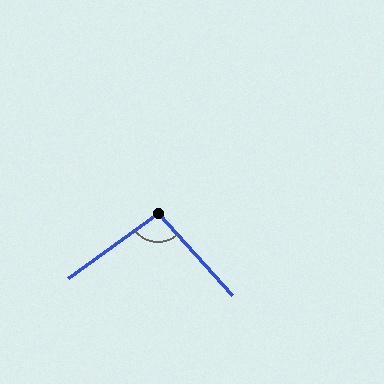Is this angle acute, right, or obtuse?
It is obtuse.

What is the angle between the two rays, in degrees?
Approximately 96 degrees.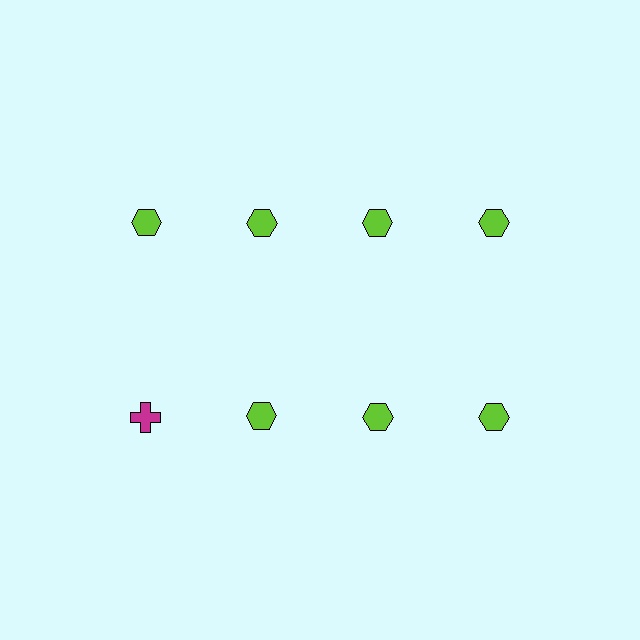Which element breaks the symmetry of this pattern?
The magenta cross in the second row, leftmost column breaks the symmetry. All other shapes are lime hexagons.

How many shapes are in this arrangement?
There are 8 shapes arranged in a grid pattern.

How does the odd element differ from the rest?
It differs in both color (magenta instead of lime) and shape (cross instead of hexagon).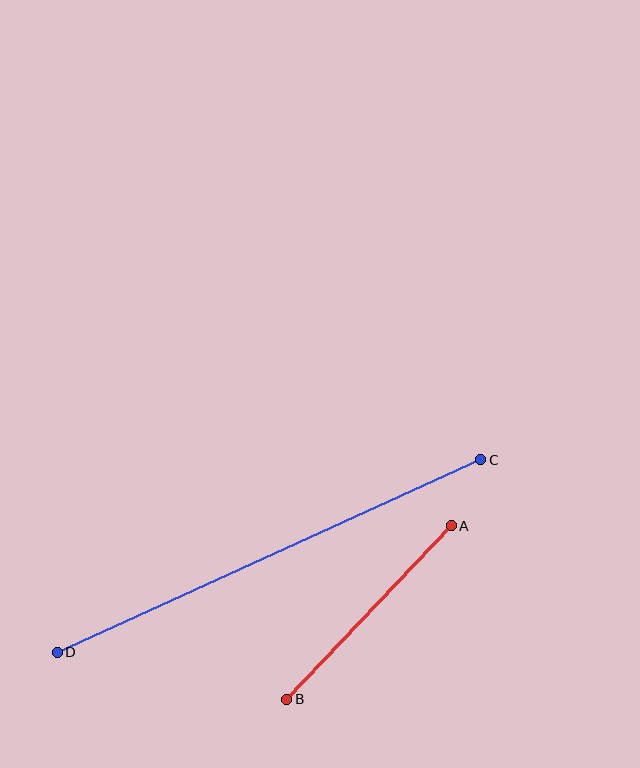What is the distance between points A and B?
The distance is approximately 239 pixels.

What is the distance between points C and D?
The distance is approximately 465 pixels.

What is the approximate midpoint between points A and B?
The midpoint is at approximately (369, 612) pixels.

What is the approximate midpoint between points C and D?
The midpoint is at approximately (269, 556) pixels.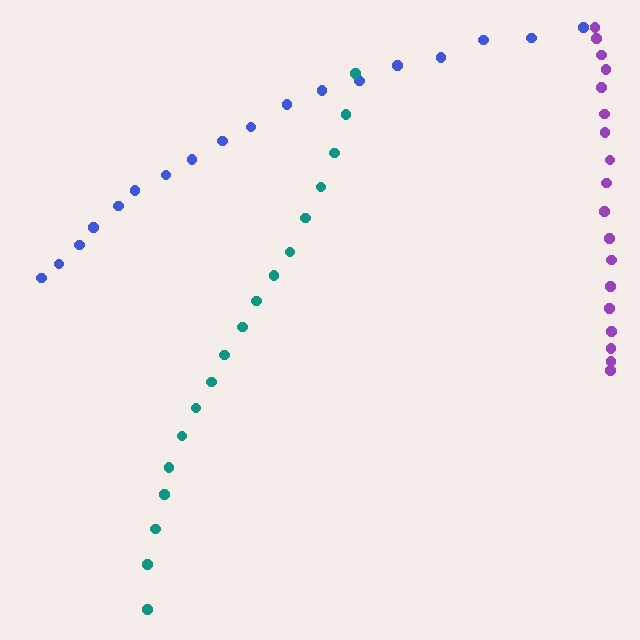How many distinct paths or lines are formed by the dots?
There are 3 distinct paths.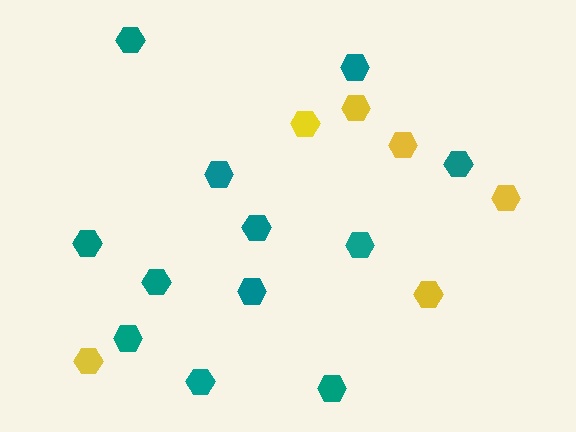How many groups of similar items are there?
There are 2 groups: one group of yellow hexagons (6) and one group of teal hexagons (12).